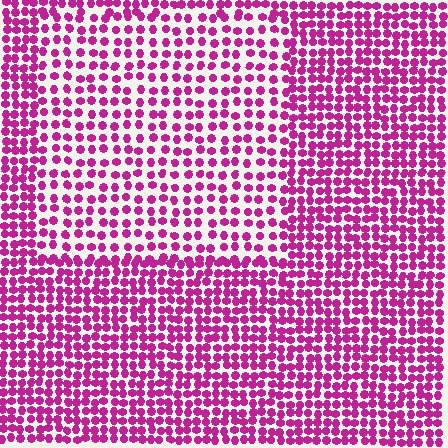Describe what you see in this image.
The image contains small magenta elements arranged at two different densities. A rectangle-shaped region is visible where the elements are less densely packed than the surrounding area.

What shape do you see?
I see a rectangle.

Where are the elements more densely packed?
The elements are more densely packed outside the rectangle boundary.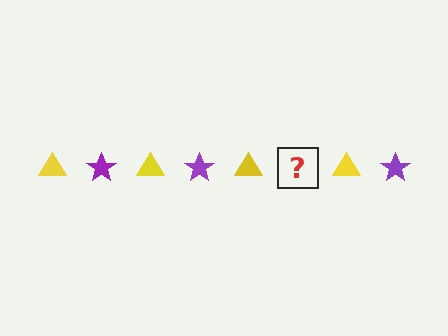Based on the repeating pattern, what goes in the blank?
The blank should be a purple star.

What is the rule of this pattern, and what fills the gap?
The rule is that the pattern alternates between yellow triangle and purple star. The gap should be filled with a purple star.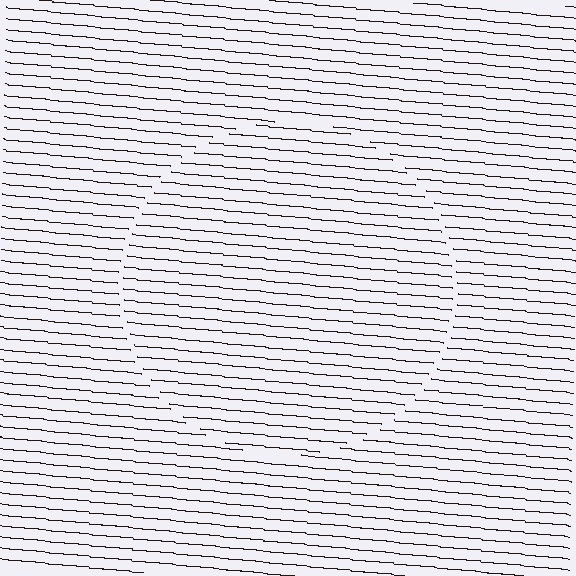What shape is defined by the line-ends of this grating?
An illusory circle. The interior of the shape contains the same grating, shifted by half a period — the contour is defined by the phase discontinuity where line-ends from the inner and outer gratings abut.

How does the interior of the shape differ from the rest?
The interior of the shape contains the same grating, shifted by half a period — the contour is defined by the phase discontinuity where line-ends from the inner and outer gratings abut.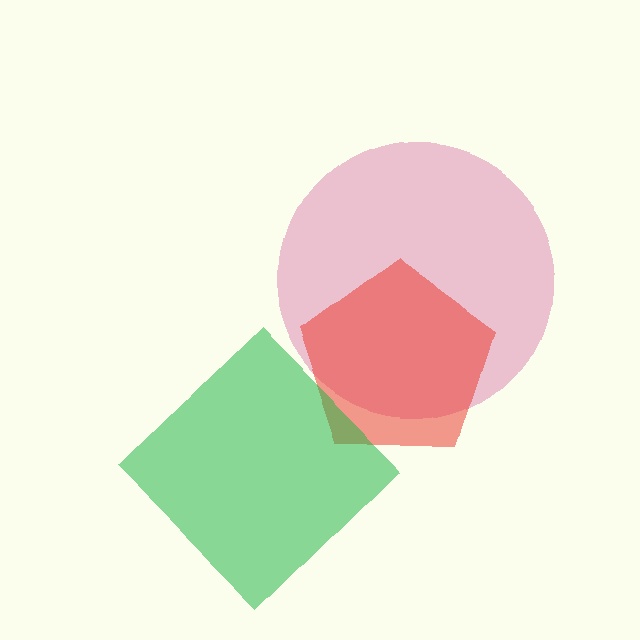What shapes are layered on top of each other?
The layered shapes are: a pink circle, a red pentagon, a green diamond.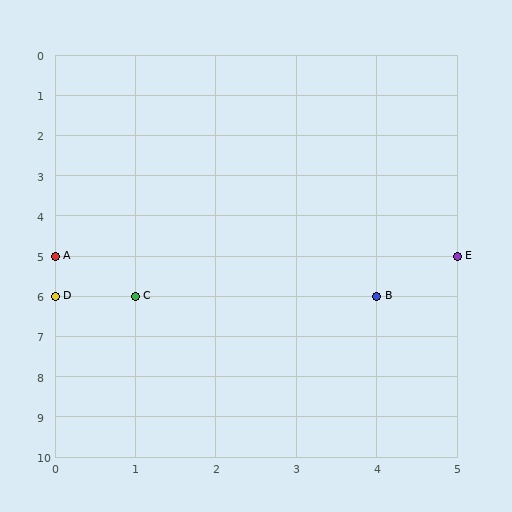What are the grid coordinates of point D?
Point D is at grid coordinates (0, 6).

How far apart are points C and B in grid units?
Points C and B are 3 columns apart.